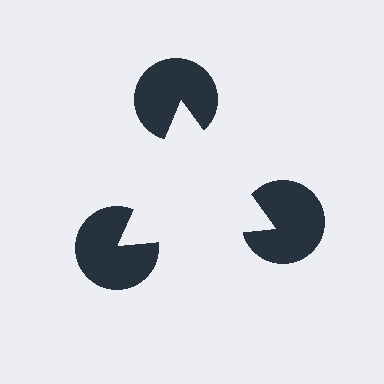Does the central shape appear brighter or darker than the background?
It typically appears slightly brighter than the background, even though no actual brightness change is drawn.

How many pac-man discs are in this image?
There are 3 — one at each vertex of the illusory triangle.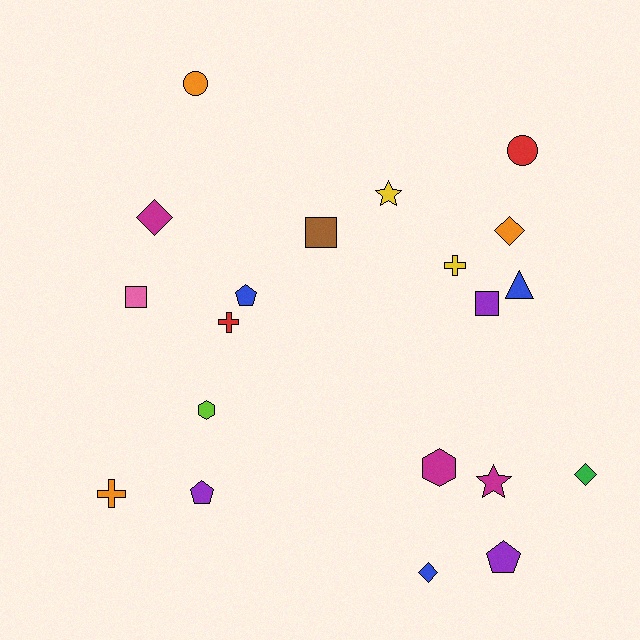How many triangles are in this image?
There is 1 triangle.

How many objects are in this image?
There are 20 objects.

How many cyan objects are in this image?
There are no cyan objects.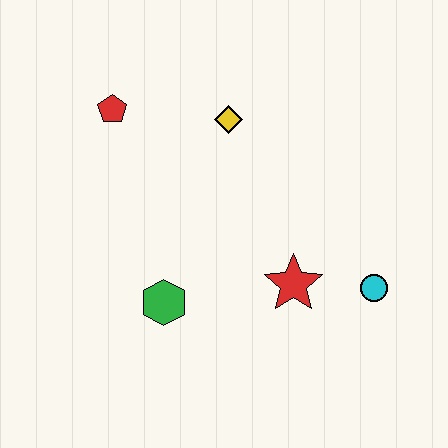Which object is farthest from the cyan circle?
The red pentagon is farthest from the cyan circle.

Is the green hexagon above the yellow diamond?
No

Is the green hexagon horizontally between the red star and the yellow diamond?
No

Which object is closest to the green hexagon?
The red star is closest to the green hexagon.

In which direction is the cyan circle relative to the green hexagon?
The cyan circle is to the right of the green hexagon.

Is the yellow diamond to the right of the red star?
No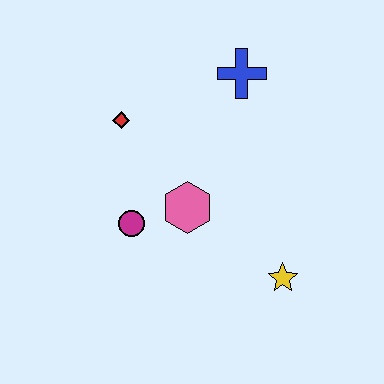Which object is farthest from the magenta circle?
The blue cross is farthest from the magenta circle.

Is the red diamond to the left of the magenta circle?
Yes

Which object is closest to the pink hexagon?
The magenta circle is closest to the pink hexagon.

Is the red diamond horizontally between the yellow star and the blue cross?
No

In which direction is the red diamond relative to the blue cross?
The red diamond is to the left of the blue cross.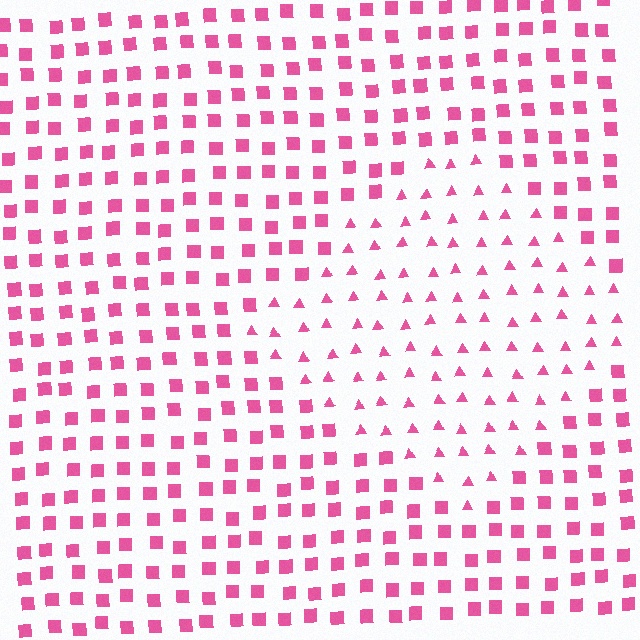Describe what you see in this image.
The image is filled with small pink elements arranged in a uniform grid. A diamond-shaped region contains triangles, while the surrounding area contains squares. The boundary is defined purely by the change in element shape.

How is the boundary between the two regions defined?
The boundary is defined by a change in element shape: triangles inside vs. squares outside. All elements share the same color and spacing.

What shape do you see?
I see a diamond.